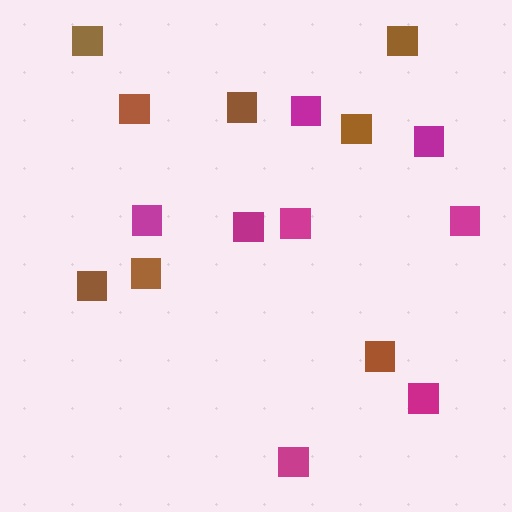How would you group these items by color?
There are 2 groups: one group of magenta squares (8) and one group of brown squares (8).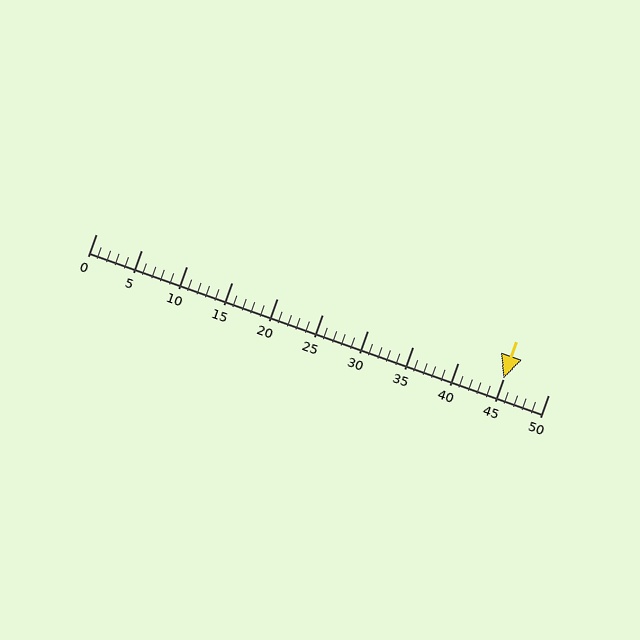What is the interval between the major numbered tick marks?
The major tick marks are spaced 5 units apart.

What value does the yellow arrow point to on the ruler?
The yellow arrow points to approximately 45.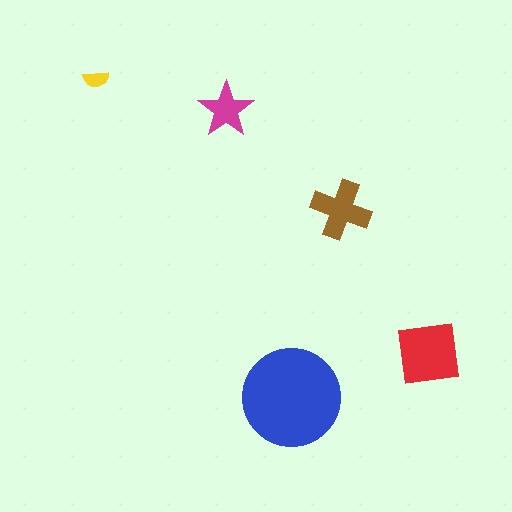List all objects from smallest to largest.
The yellow semicircle, the magenta star, the brown cross, the red square, the blue circle.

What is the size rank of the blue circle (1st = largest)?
1st.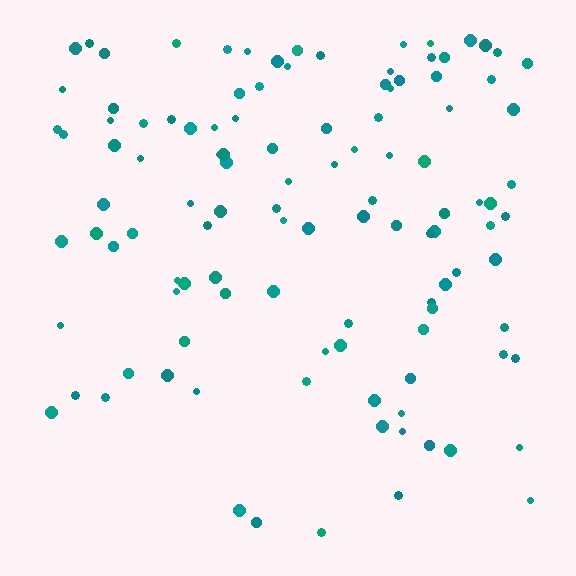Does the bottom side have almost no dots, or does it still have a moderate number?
Still a moderate number, just noticeably fewer than the top.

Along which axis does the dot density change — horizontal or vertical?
Vertical.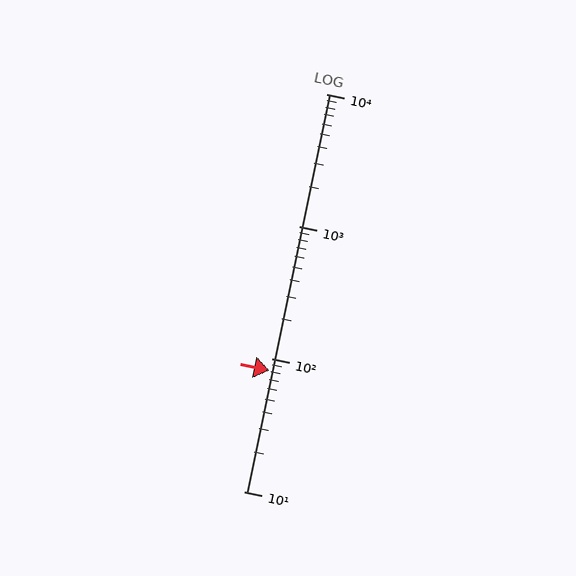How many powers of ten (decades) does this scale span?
The scale spans 3 decades, from 10 to 10000.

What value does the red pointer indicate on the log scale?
The pointer indicates approximately 82.